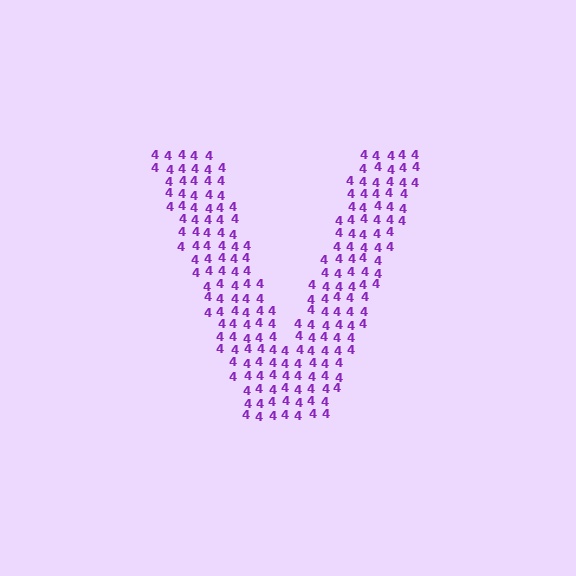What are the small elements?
The small elements are digit 4's.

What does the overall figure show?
The overall figure shows the letter V.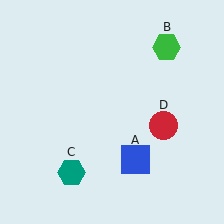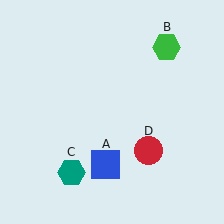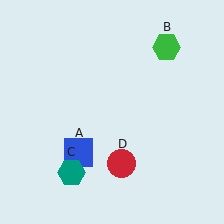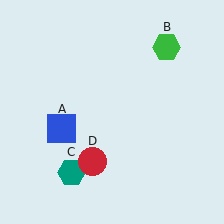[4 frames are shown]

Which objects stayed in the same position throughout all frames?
Green hexagon (object B) and teal hexagon (object C) remained stationary.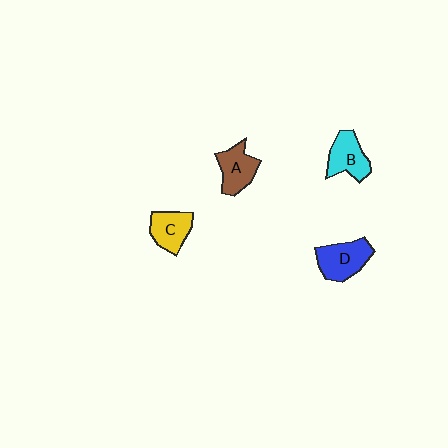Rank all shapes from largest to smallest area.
From largest to smallest: D (blue), B (cyan), A (brown), C (yellow).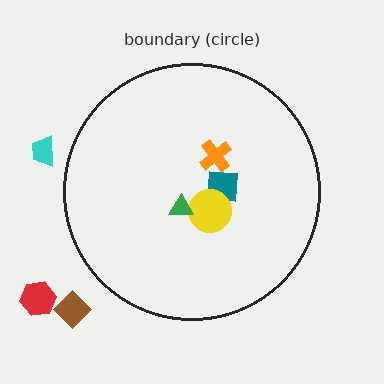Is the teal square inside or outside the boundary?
Inside.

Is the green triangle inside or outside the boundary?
Inside.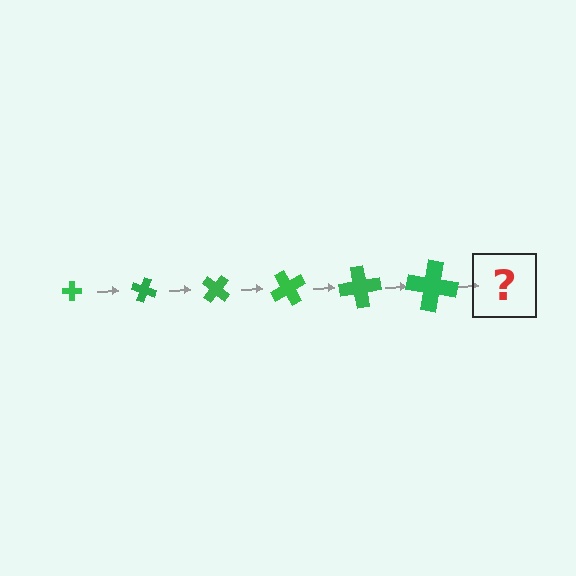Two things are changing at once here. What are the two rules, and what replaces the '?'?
The two rules are that the cross grows larger each step and it rotates 20 degrees each step. The '?' should be a cross, larger than the previous one and rotated 120 degrees from the start.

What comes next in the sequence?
The next element should be a cross, larger than the previous one and rotated 120 degrees from the start.